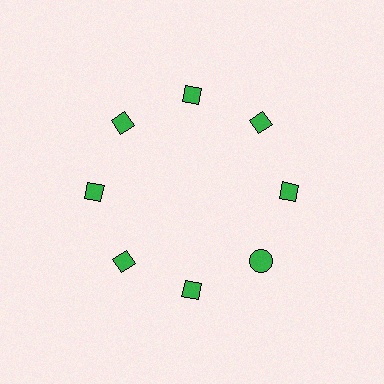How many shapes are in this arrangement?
There are 8 shapes arranged in a ring pattern.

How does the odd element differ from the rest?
It has a different shape: circle instead of diamond.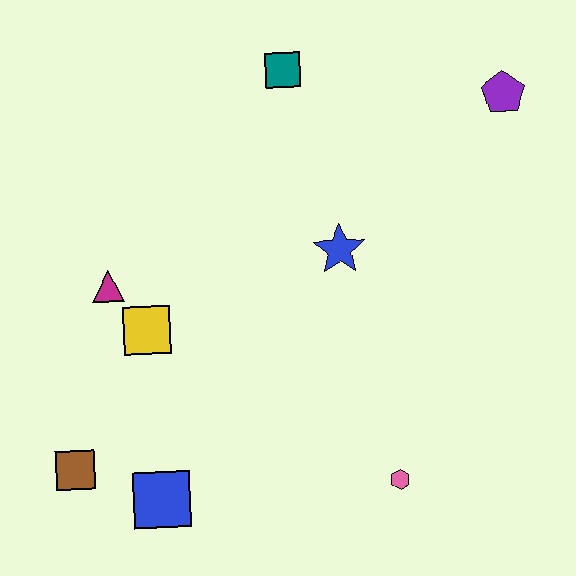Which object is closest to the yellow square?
The magenta triangle is closest to the yellow square.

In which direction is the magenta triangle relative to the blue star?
The magenta triangle is to the left of the blue star.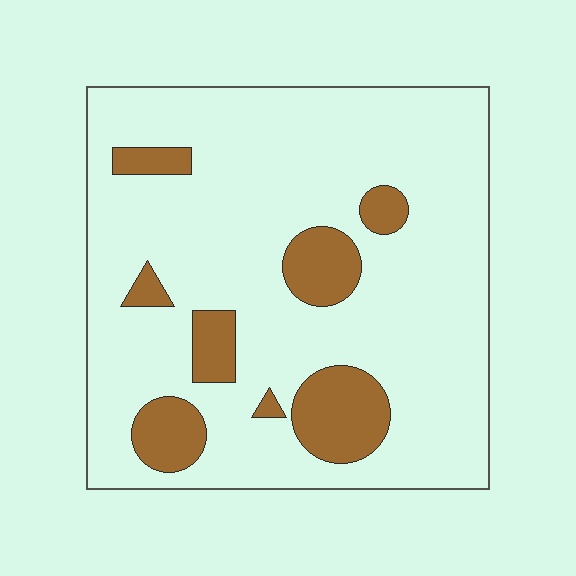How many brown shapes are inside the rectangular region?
8.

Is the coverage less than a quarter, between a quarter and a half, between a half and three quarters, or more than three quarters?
Less than a quarter.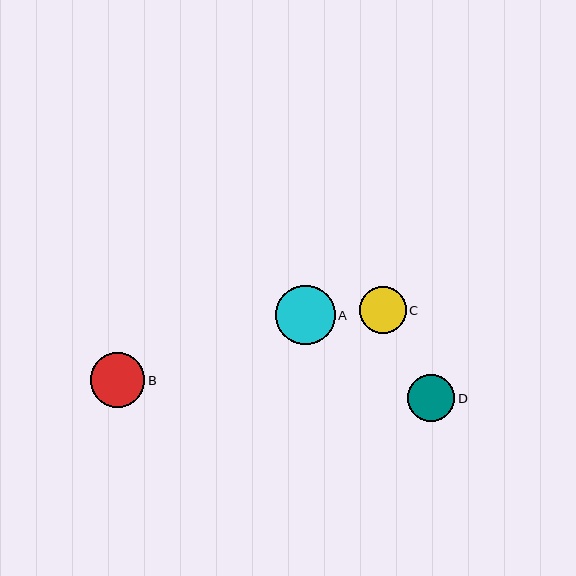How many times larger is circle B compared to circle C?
Circle B is approximately 1.2 times the size of circle C.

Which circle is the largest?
Circle A is the largest with a size of approximately 60 pixels.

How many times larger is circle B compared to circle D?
Circle B is approximately 1.2 times the size of circle D.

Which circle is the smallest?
Circle C is the smallest with a size of approximately 47 pixels.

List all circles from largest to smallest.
From largest to smallest: A, B, D, C.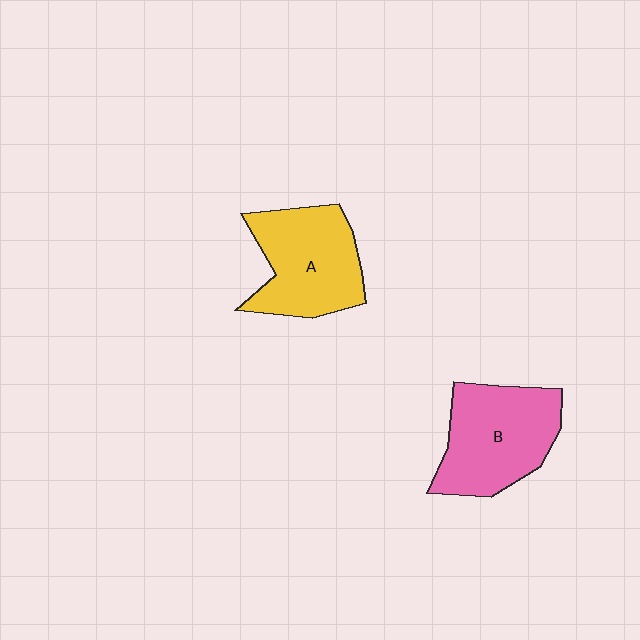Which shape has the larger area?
Shape B (pink).